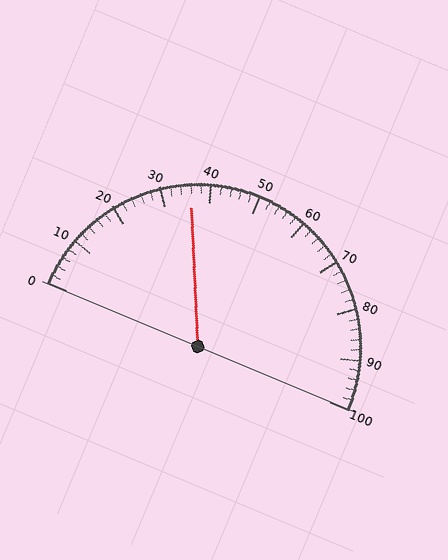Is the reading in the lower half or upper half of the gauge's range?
The reading is in the lower half of the range (0 to 100).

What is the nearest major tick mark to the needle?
The nearest major tick mark is 40.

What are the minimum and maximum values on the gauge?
The gauge ranges from 0 to 100.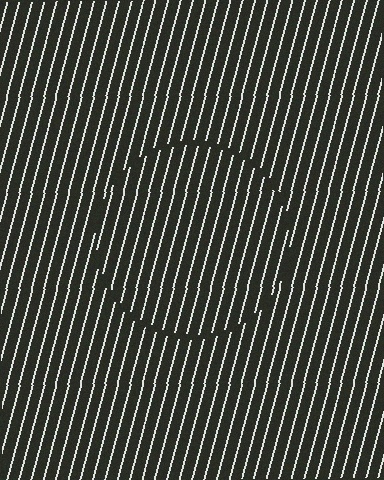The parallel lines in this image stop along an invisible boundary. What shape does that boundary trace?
An illusory circle. The interior of the shape contains the same grating, shifted by half a period — the contour is defined by the phase discontinuity where line-ends from the inner and outer gratings abut.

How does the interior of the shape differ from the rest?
The interior of the shape contains the same grating, shifted by half a period — the contour is defined by the phase discontinuity where line-ends from the inner and outer gratings abut.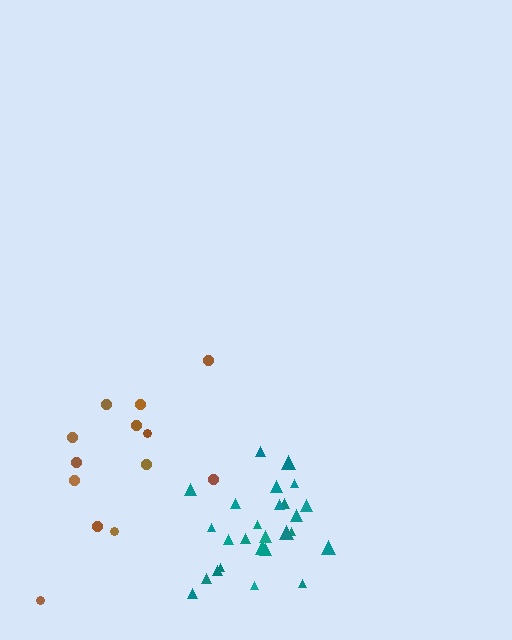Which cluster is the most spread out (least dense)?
Brown.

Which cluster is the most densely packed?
Teal.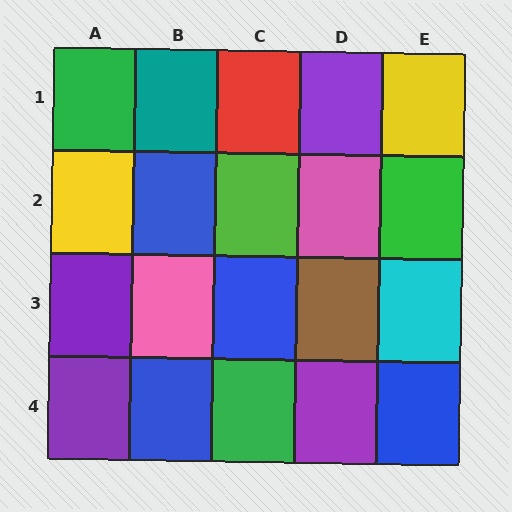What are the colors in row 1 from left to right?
Green, teal, red, purple, yellow.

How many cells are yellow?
2 cells are yellow.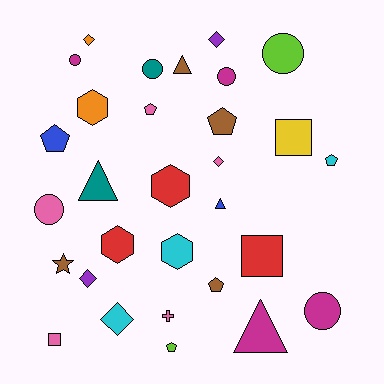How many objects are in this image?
There are 30 objects.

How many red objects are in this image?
There are 3 red objects.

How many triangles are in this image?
There are 4 triangles.